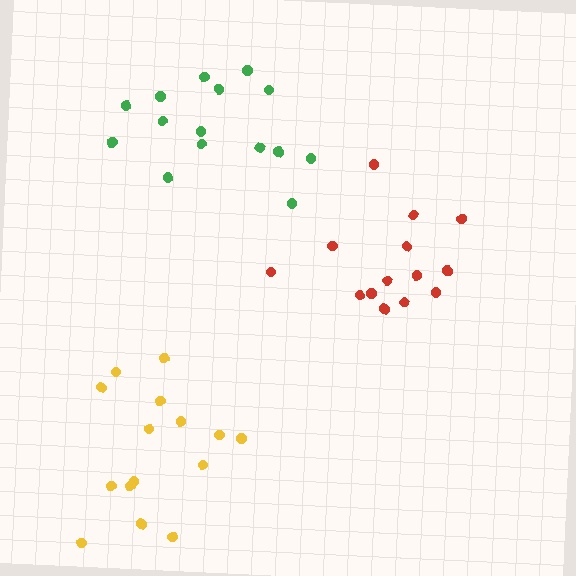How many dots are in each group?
Group 1: 15 dots, Group 2: 15 dots, Group 3: 14 dots (44 total).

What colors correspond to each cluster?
The clusters are colored: yellow, green, red.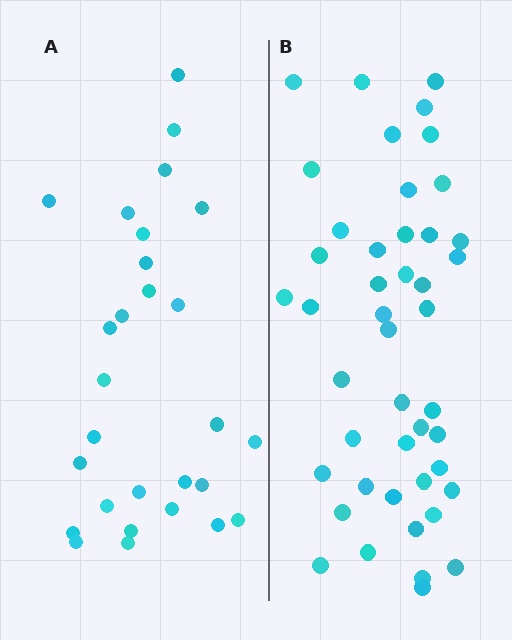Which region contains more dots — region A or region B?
Region B (the right region) has more dots.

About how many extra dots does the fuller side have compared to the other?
Region B has approximately 15 more dots than region A.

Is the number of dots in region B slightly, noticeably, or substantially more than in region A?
Region B has substantially more. The ratio is roughly 1.6 to 1.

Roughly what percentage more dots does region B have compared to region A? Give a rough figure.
About 60% more.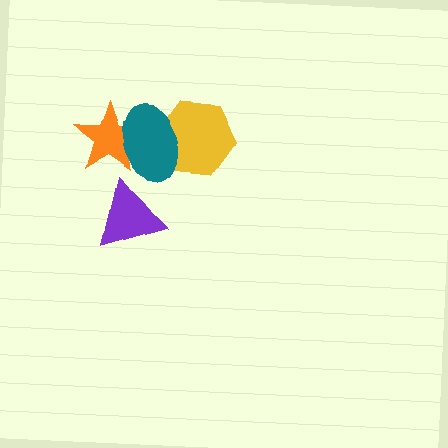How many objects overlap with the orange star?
1 object overlaps with the orange star.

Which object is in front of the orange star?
The teal ellipse is in front of the orange star.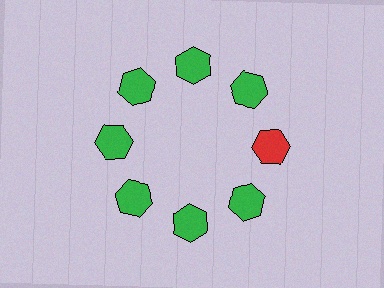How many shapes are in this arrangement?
There are 8 shapes arranged in a ring pattern.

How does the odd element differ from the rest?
It has a different color: red instead of green.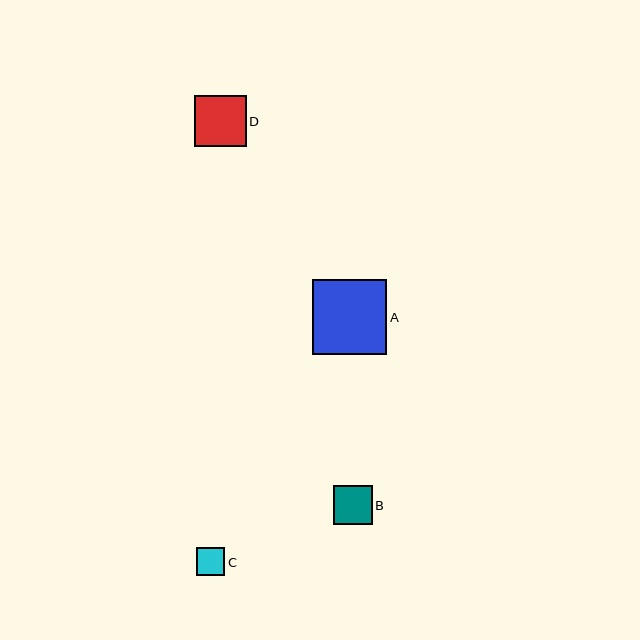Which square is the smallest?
Square C is the smallest with a size of approximately 28 pixels.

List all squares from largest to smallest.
From largest to smallest: A, D, B, C.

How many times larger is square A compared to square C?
Square A is approximately 2.6 times the size of square C.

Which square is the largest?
Square A is the largest with a size of approximately 75 pixels.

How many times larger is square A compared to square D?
Square A is approximately 1.5 times the size of square D.